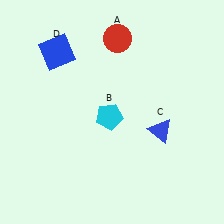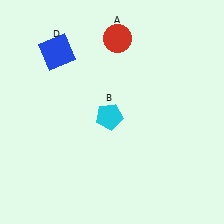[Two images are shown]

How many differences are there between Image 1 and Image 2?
There is 1 difference between the two images.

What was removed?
The blue triangle (C) was removed in Image 2.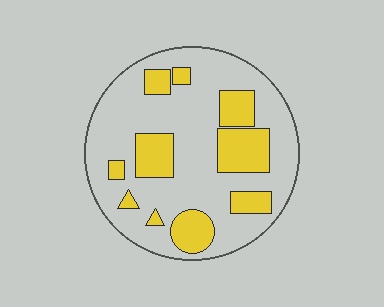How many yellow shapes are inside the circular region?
10.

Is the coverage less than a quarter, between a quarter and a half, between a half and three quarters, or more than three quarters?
Between a quarter and a half.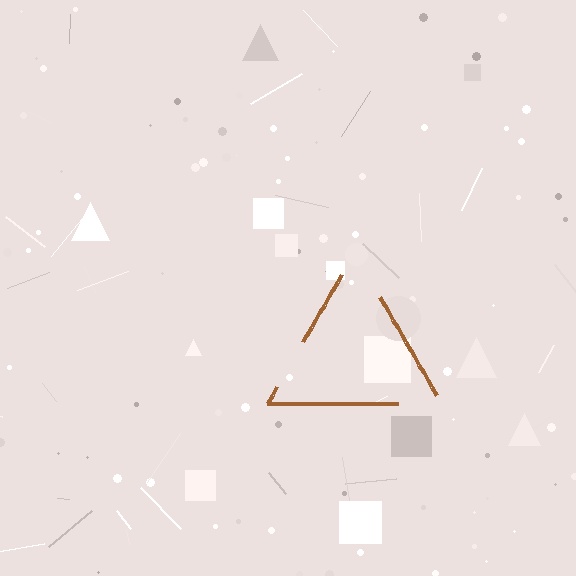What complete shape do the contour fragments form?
The contour fragments form a triangle.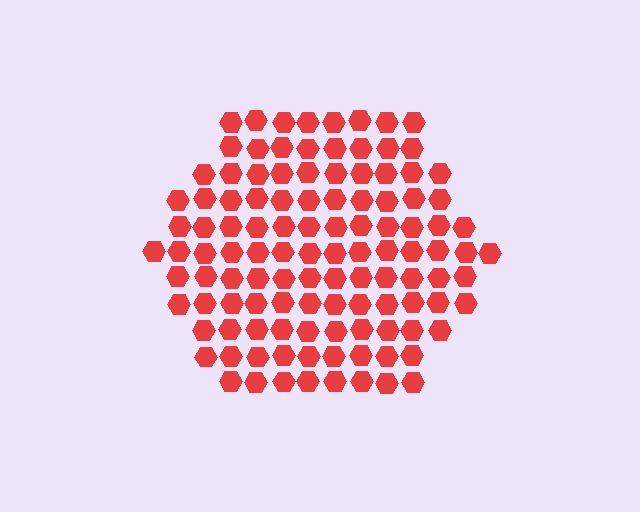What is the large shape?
The large shape is a hexagon.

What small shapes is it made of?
It is made of small hexagons.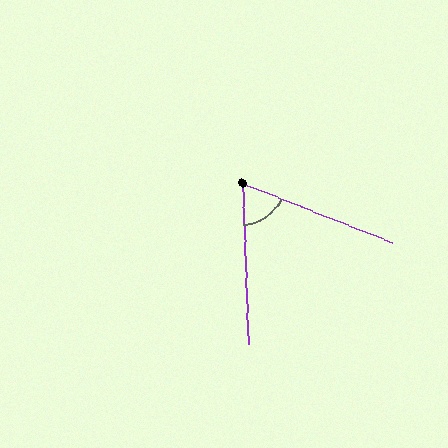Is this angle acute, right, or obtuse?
It is acute.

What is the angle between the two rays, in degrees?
Approximately 66 degrees.